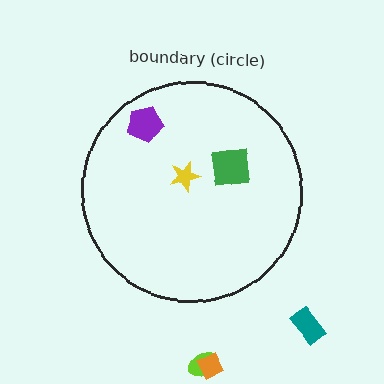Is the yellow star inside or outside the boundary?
Inside.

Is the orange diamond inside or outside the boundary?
Outside.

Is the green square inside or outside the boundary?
Inside.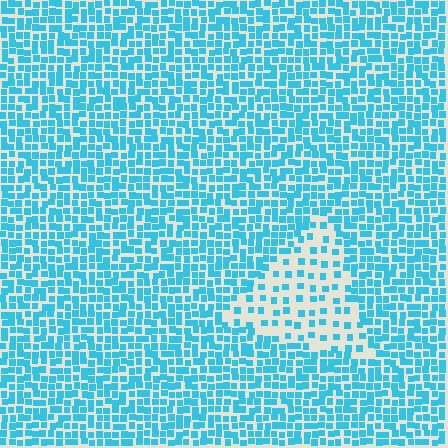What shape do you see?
I see a triangle.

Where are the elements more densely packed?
The elements are more densely packed outside the triangle boundary.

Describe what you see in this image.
The image contains small cyan elements arranged at two different densities. A triangle-shaped region is visible where the elements are less densely packed than the surrounding area.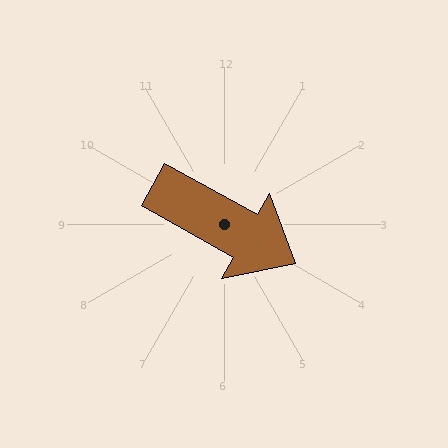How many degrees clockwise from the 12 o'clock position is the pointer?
Approximately 119 degrees.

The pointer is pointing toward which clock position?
Roughly 4 o'clock.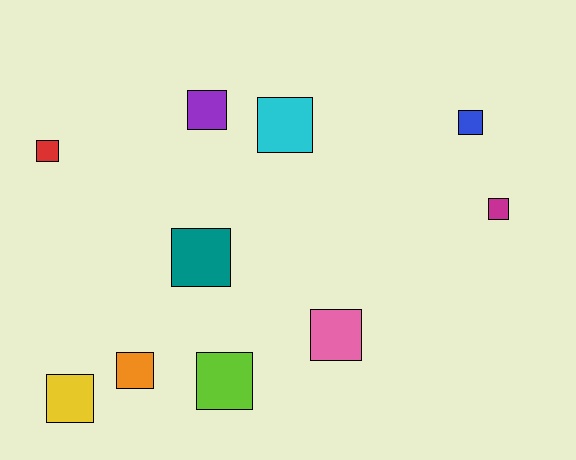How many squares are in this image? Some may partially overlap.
There are 10 squares.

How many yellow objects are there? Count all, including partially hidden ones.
There is 1 yellow object.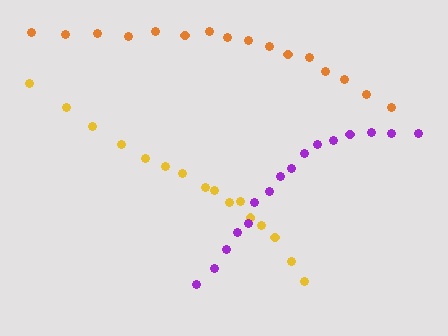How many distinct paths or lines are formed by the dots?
There are 3 distinct paths.